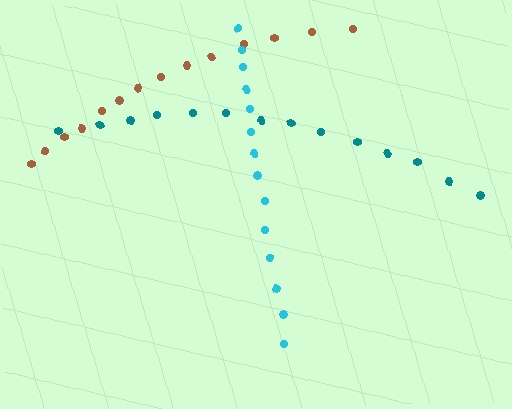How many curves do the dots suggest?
There are 3 distinct paths.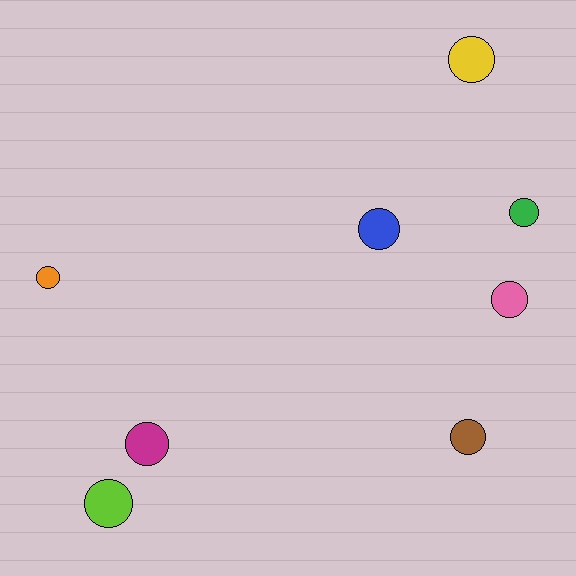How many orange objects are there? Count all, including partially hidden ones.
There is 1 orange object.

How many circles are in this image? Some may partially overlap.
There are 8 circles.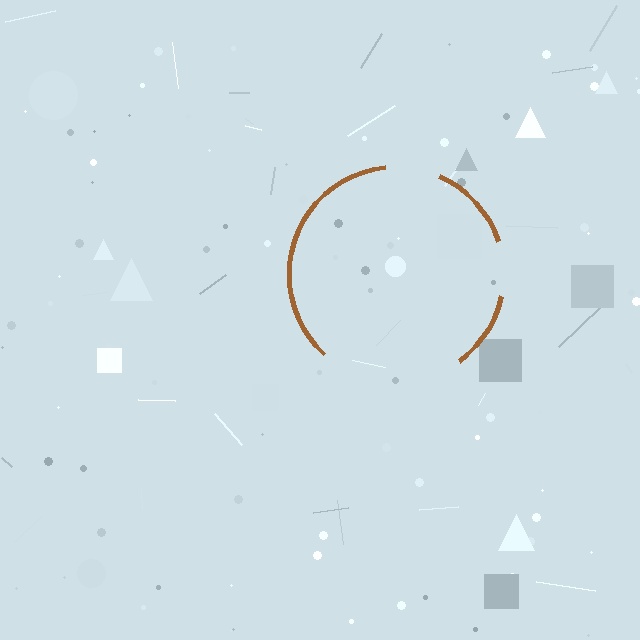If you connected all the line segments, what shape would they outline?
They would outline a circle.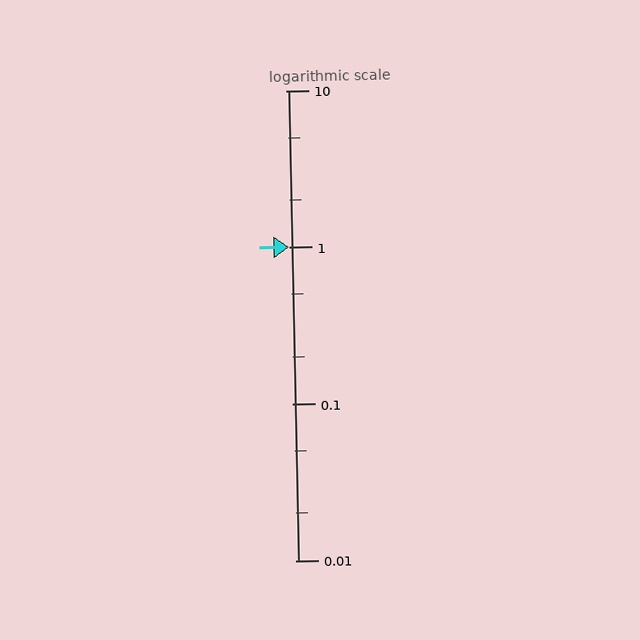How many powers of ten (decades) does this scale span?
The scale spans 3 decades, from 0.01 to 10.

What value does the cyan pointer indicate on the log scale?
The pointer indicates approximately 1.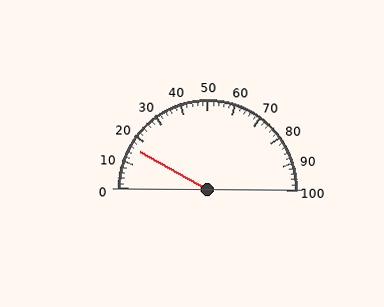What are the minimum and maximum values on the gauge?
The gauge ranges from 0 to 100.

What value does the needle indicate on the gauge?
The needle indicates approximately 16.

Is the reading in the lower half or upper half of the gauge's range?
The reading is in the lower half of the range (0 to 100).